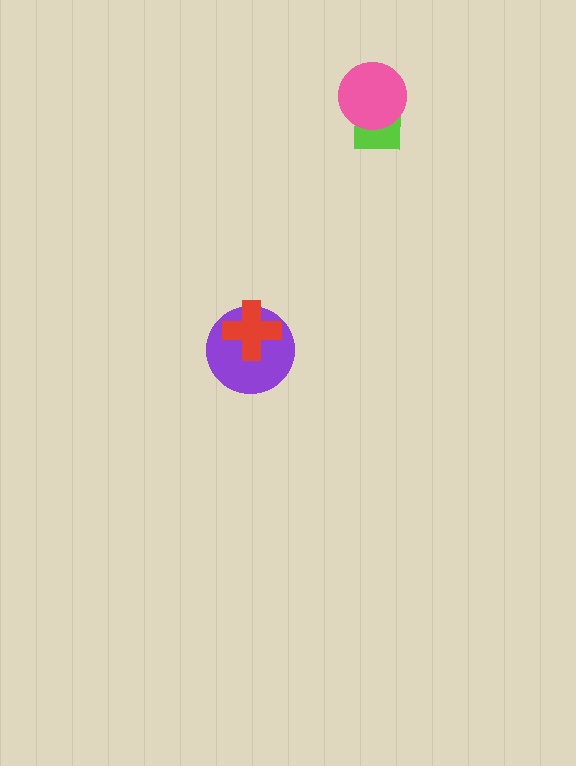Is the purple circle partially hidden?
Yes, it is partially covered by another shape.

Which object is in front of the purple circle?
The red cross is in front of the purple circle.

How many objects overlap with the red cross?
1 object overlaps with the red cross.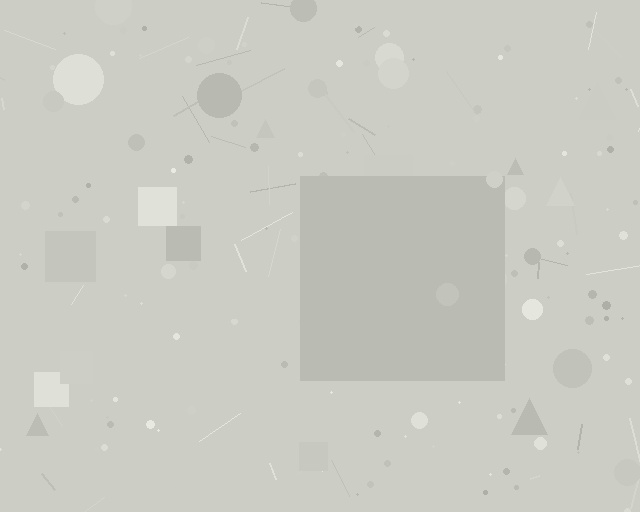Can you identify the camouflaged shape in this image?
The camouflaged shape is a square.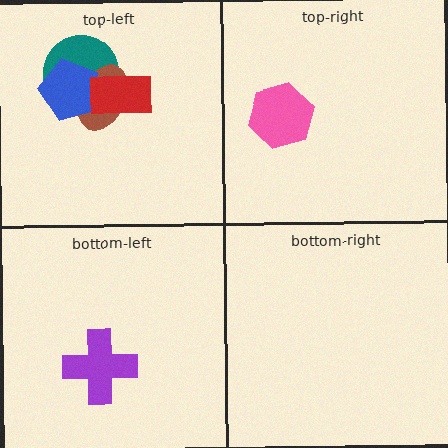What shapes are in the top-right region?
The pink hexagon.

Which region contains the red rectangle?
The top-left region.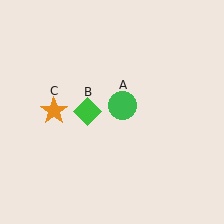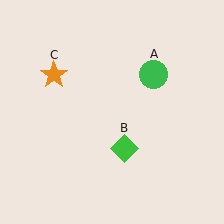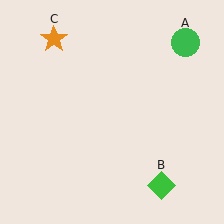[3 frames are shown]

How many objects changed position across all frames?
3 objects changed position: green circle (object A), green diamond (object B), orange star (object C).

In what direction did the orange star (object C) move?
The orange star (object C) moved up.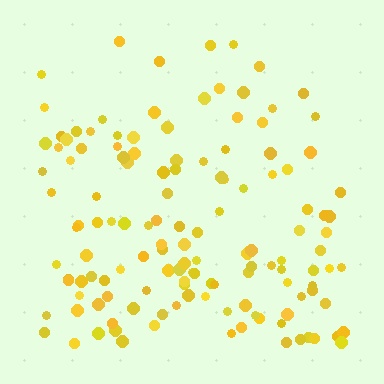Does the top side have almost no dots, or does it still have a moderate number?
Still a moderate number, just noticeably fewer than the bottom.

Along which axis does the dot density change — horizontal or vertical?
Vertical.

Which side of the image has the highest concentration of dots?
The bottom.